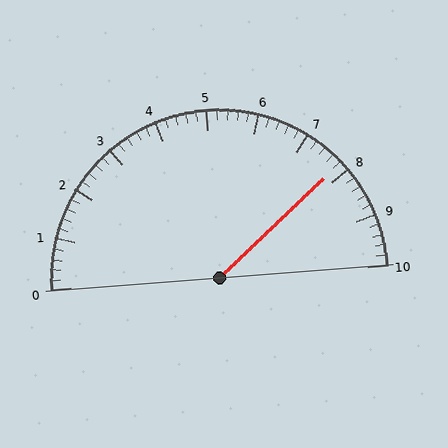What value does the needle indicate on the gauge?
The needle indicates approximately 7.8.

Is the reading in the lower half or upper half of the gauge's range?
The reading is in the upper half of the range (0 to 10).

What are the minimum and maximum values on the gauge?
The gauge ranges from 0 to 10.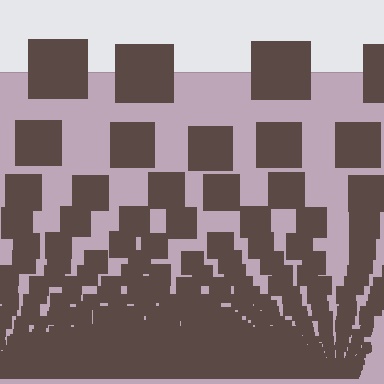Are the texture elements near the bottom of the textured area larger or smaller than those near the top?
Smaller. The gradient is inverted — elements near the bottom are smaller and denser.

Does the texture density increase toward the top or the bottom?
Density increases toward the bottom.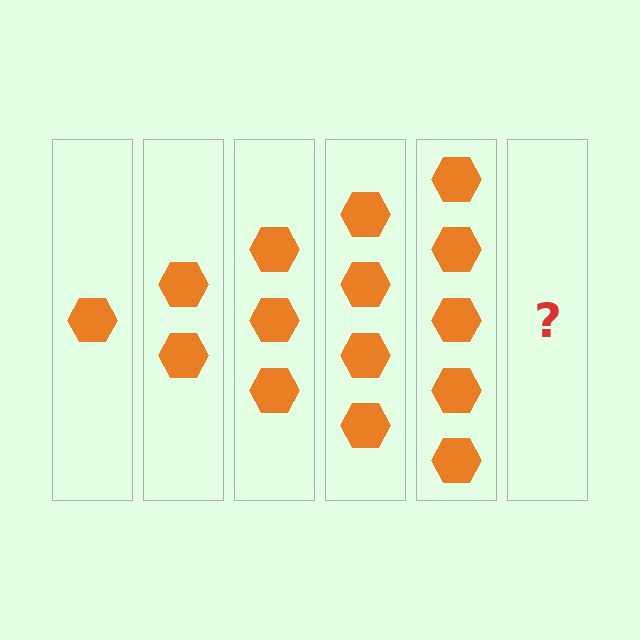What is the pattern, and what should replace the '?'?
The pattern is that each step adds one more hexagon. The '?' should be 6 hexagons.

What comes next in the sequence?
The next element should be 6 hexagons.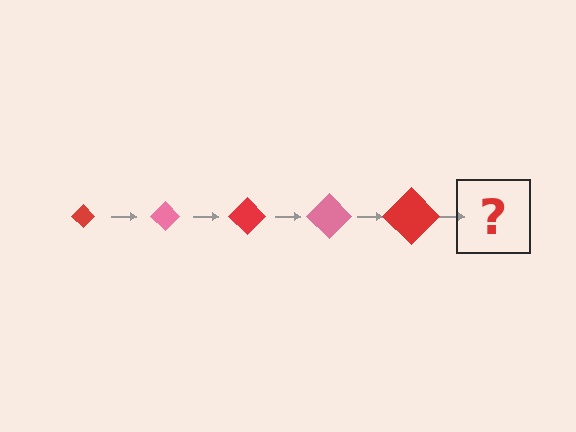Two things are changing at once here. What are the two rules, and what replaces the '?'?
The two rules are that the diamond grows larger each step and the color cycles through red and pink. The '?' should be a pink diamond, larger than the previous one.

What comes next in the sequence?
The next element should be a pink diamond, larger than the previous one.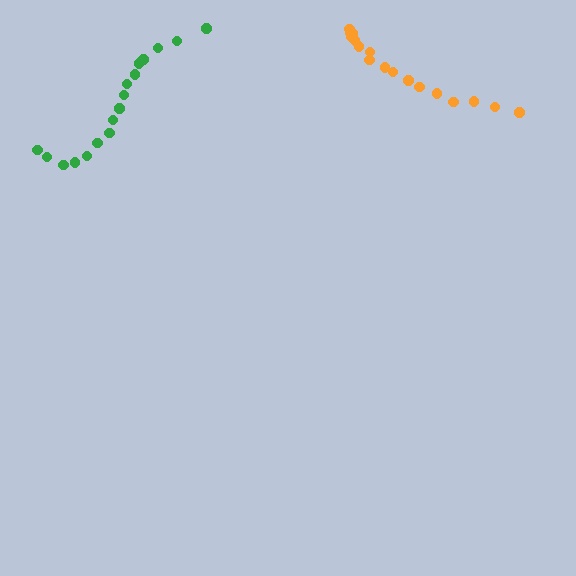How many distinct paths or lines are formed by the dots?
There are 2 distinct paths.